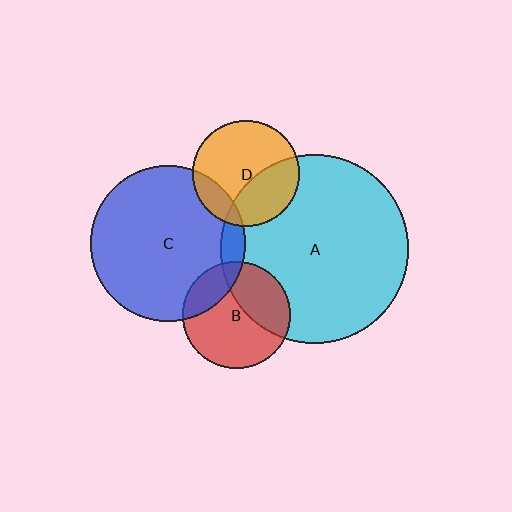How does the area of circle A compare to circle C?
Approximately 1.5 times.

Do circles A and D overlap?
Yes.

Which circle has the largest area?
Circle A (cyan).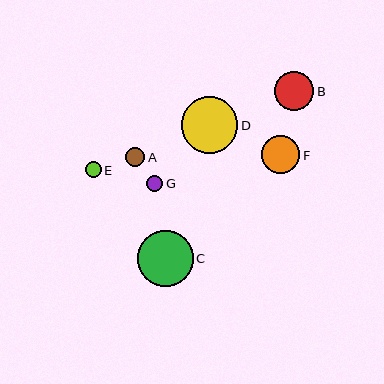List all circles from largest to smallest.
From largest to smallest: D, C, B, F, A, E, G.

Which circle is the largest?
Circle D is the largest with a size of approximately 57 pixels.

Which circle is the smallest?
Circle G is the smallest with a size of approximately 16 pixels.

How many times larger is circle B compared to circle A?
Circle B is approximately 2.0 times the size of circle A.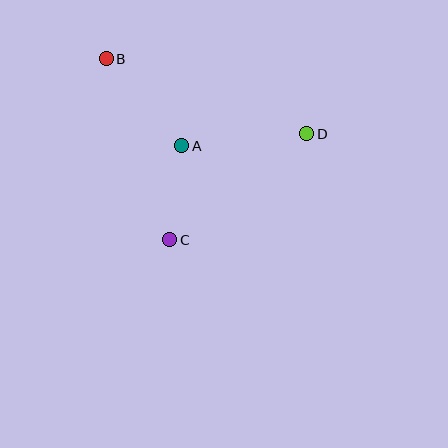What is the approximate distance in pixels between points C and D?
The distance between C and D is approximately 173 pixels.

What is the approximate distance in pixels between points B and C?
The distance between B and C is approximately 192 pixels.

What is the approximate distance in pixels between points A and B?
The distance between A and B is approximately 115 pixels.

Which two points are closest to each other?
Points A and C are closest to each other.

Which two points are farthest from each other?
Points B and D are farthest from each other.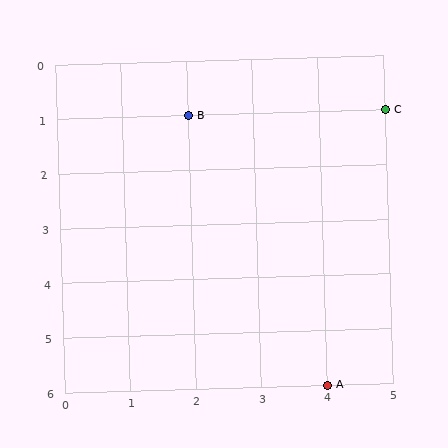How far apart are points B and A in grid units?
Points B and A are 2 columns and 5 rows apart (about 5.4 grid units diagonally).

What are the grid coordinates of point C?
Point C is at grid coordinates (5, 1).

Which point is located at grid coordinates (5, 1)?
Point C is at (5, 1).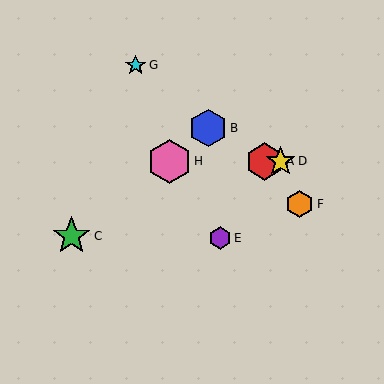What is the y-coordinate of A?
Object A is at y≈161.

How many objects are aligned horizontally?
3 objects (A, D, H) are aligned horizontally.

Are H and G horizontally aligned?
No, H is at y≈161 and G is at y≈65.